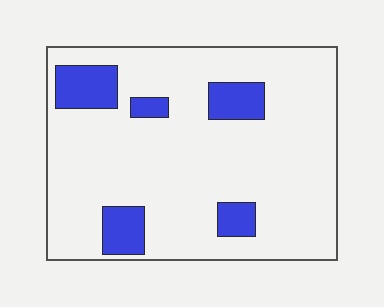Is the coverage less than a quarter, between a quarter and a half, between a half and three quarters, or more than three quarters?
Less than a quarter.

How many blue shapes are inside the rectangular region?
5.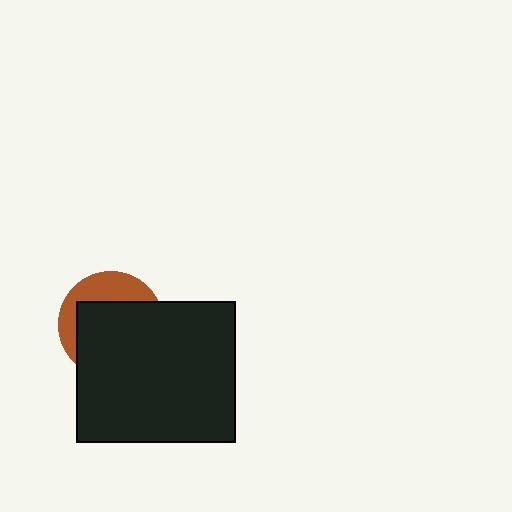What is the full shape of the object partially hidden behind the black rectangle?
The partially hidden object is a brown circle.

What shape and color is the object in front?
The object in front is a black rectangle.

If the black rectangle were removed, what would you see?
You would see the complete brown circle.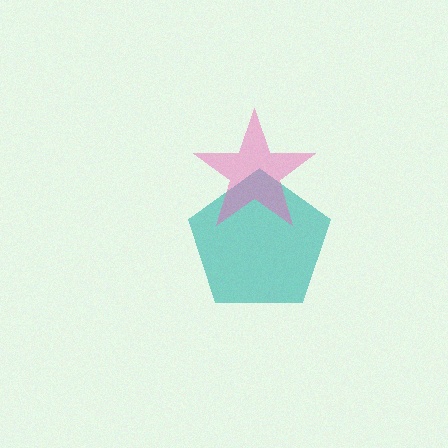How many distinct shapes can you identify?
There are 2 distinct shapes: a teal pentagon, a pink star.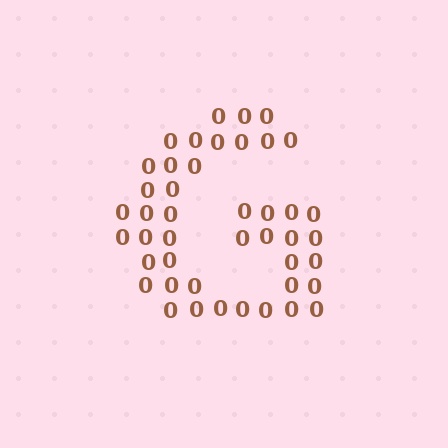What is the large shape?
The large shape is the letter G.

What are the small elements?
The small elements are digit 0's.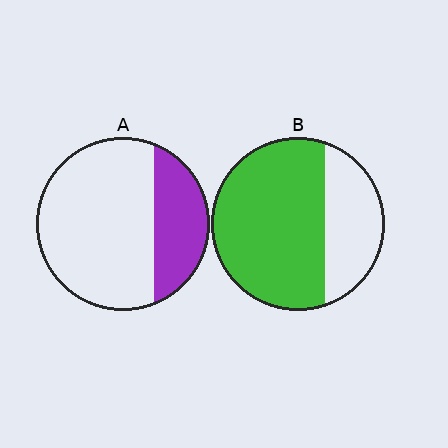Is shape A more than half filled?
No.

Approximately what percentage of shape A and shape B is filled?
A is approximately 30% and B is approximately 70%.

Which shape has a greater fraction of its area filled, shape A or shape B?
Shape B.